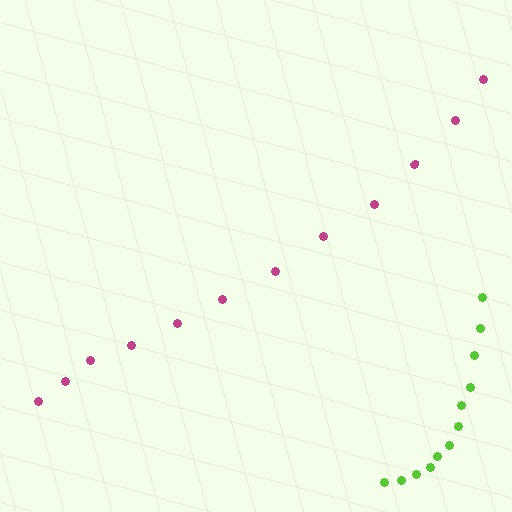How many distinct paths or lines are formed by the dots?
There are 2 distinct paths.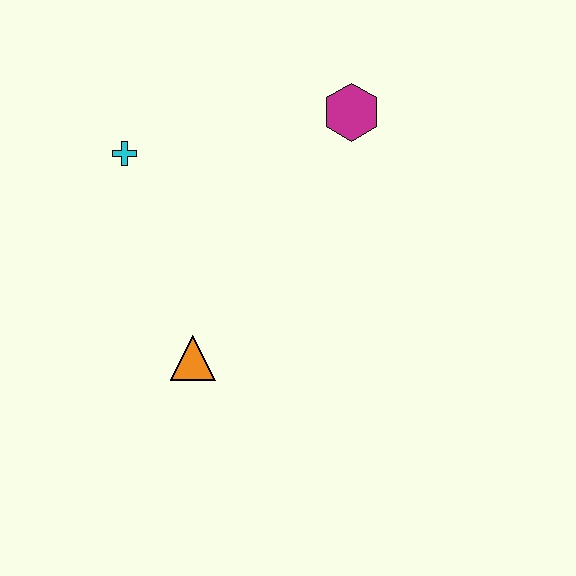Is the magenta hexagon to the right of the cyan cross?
Yes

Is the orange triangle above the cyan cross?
No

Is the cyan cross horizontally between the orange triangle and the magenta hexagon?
No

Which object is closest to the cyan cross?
The orange triangle is closest to the cyan cross.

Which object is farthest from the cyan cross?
The magenta hexagon is farthest from the cyan cross.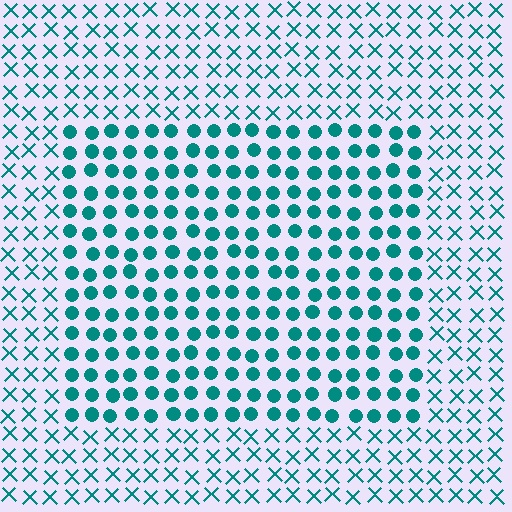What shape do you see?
I see a rectangle.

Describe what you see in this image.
The image is filled with small teal elements arranged in a uniform grid. A rectangle-shaped region contains circles, while the surrounding area contains X marks. The boundary is defined purely by the change in element shape.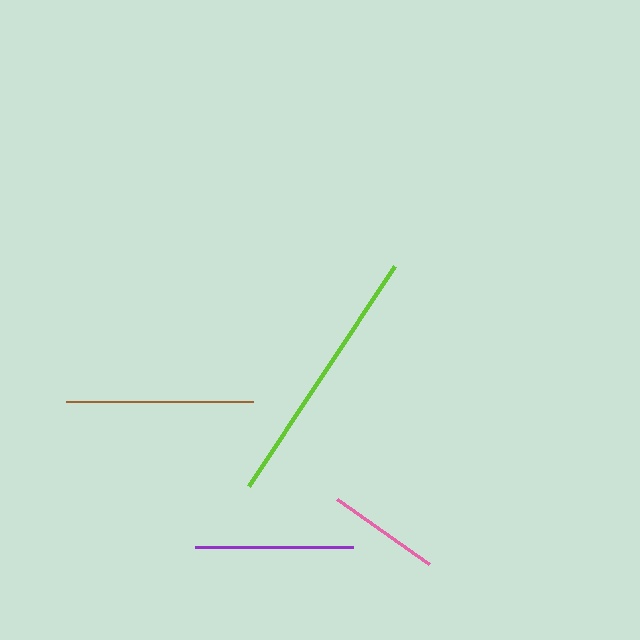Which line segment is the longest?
The lime line is the longest at approximately 264 pixels.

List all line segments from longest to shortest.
From longest to shortest: lime, brown, purple, pink.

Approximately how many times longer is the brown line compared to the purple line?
The brown line is approximately 1.2 times the length of the purple line.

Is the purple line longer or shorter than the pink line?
The purple line is longer than the pink line.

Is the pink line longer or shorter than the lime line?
The lime line is longer than the pink line.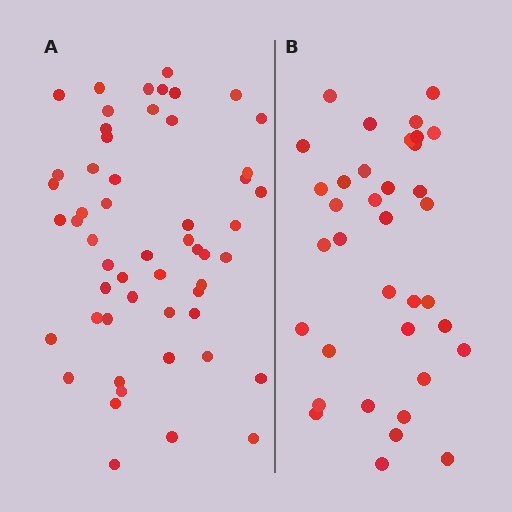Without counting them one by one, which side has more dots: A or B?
Region A (the left region) has more dots.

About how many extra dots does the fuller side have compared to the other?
Region A has approximately 20 more dots than region B.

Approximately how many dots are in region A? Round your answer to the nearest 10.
About 50 dots. (The exact count is 54, which rounds to 50.)